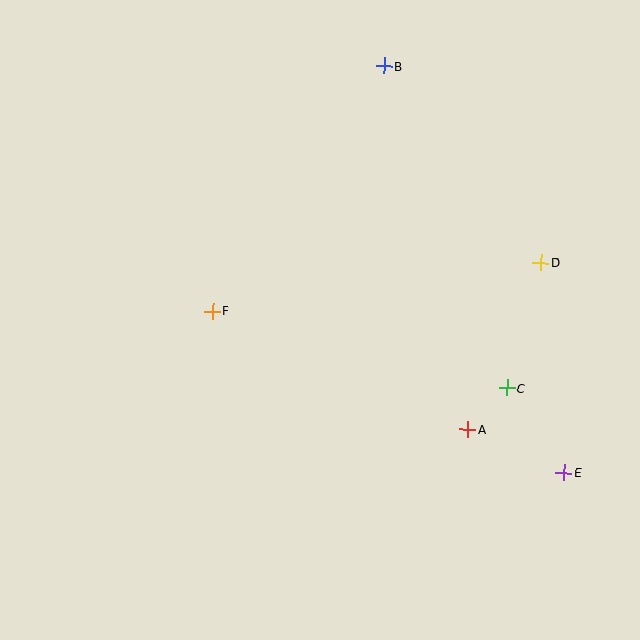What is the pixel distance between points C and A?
The distance between C and A is 57 pixels.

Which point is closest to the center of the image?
Point F at (213, 311) is closest to the center.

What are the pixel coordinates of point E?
Point E is at (564, 473).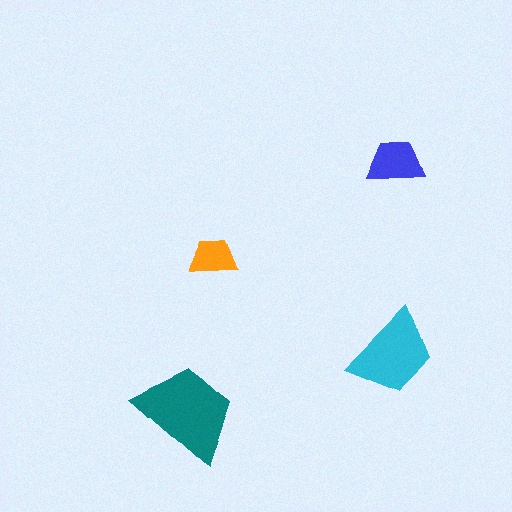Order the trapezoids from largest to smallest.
the teal one, the cyan one, the blue one, the orange one.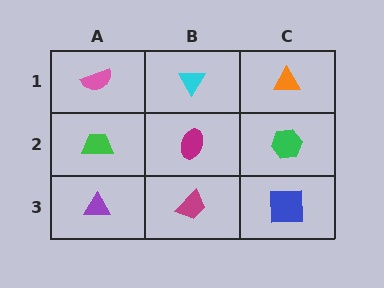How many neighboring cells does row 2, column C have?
3.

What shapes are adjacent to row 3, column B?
A magenta ellipse (row 2, column B), a purple triangle (row 3, column A), a blue square (row 3, column C).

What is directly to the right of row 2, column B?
A green hexagon.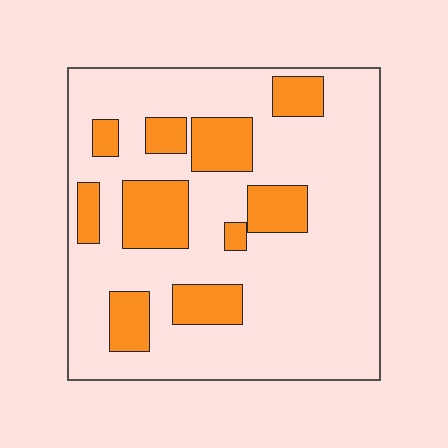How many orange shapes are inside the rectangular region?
10.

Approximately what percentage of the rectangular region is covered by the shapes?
Approximately 25%.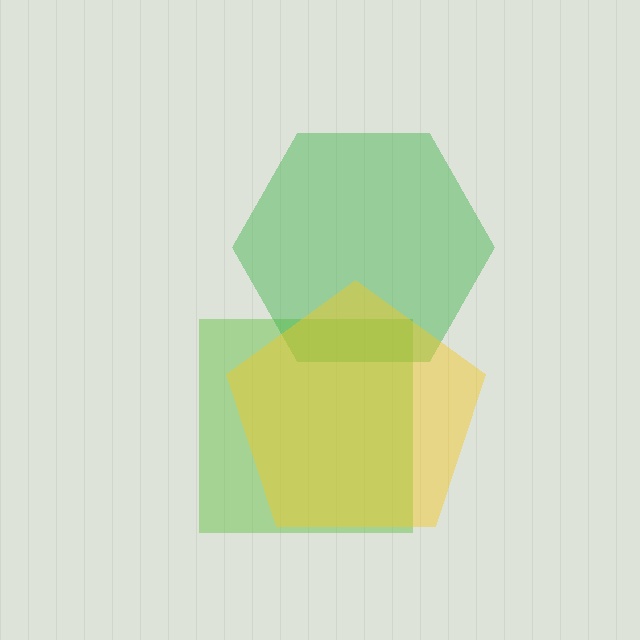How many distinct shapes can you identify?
There are 3 distinct shapes: a lime square, a green hexagon, a yellow pentagon.